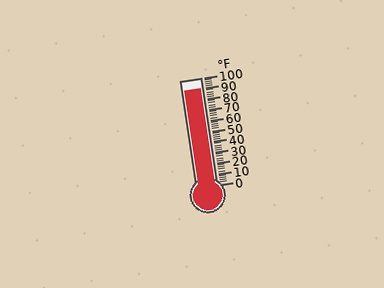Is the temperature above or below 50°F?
The temperature is above 50°F.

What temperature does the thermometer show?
The thermometer shows approximately 90°F.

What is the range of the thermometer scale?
The thermometer scale ranges from 0°F to 100°F.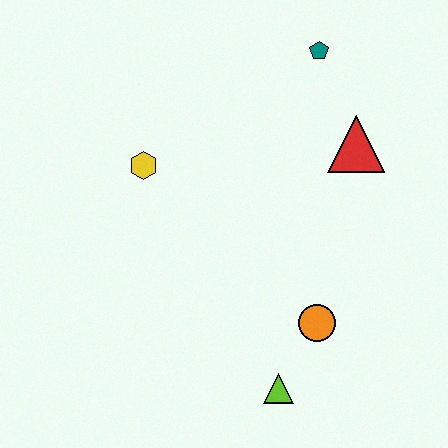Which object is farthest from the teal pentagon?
The lime triangle is farthest from the teal pentagon.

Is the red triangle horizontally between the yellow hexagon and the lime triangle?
No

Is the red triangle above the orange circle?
Yes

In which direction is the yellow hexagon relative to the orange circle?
The yellow hexagon is to the left of the orange circle.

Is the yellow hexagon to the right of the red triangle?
No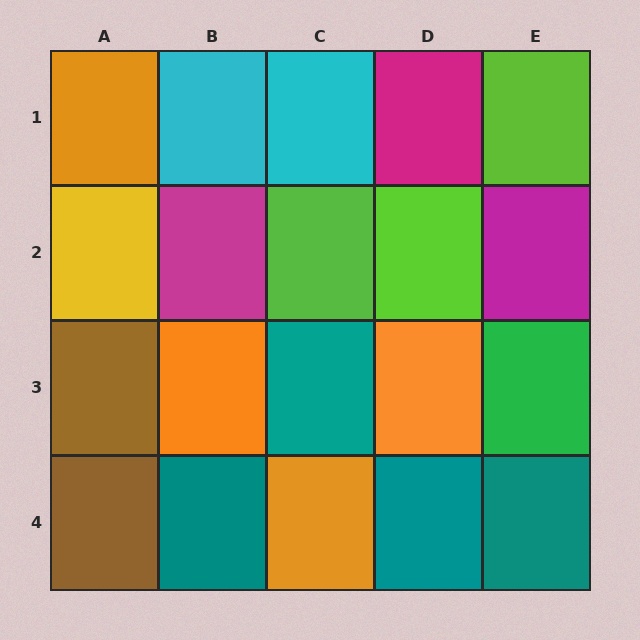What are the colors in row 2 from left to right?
Yellow, magenta, lime, lime, magenta.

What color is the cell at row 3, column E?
Green.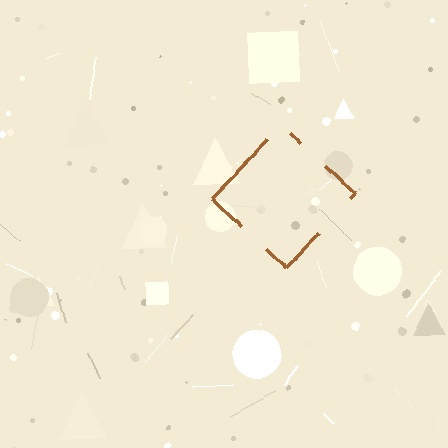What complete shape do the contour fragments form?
The contour fragments form a diamond.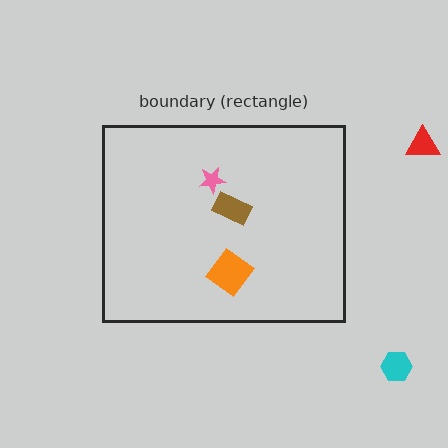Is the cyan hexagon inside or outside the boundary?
Outside.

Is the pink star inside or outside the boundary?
Inside.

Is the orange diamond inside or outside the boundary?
Inside.